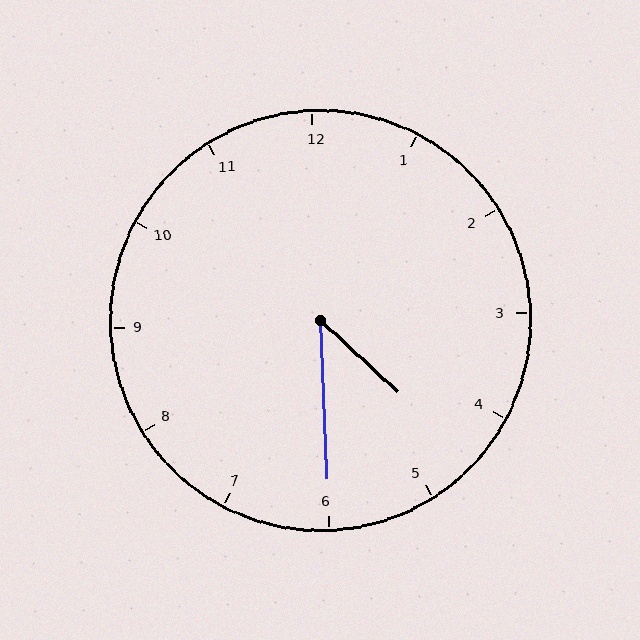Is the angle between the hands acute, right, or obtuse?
It is acute.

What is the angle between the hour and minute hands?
Approximately 45 degrees.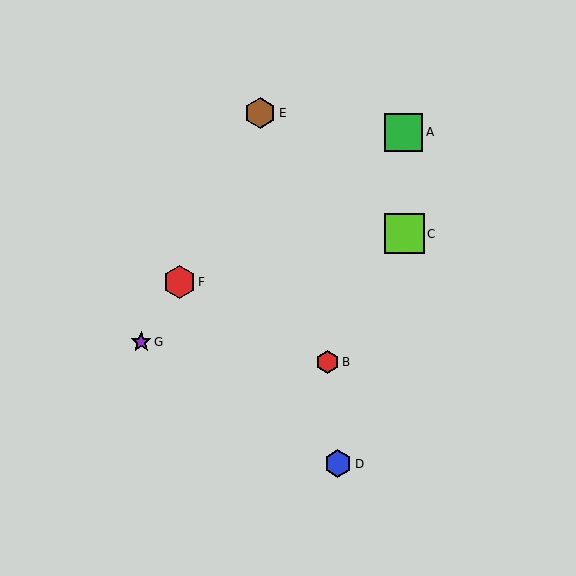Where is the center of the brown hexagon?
The center of the brown hexagon is at (260, 113).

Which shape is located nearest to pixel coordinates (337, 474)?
The blue hexagon (labeled D) at (338, 464) is nearest to that location.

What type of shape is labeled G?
Shape G is a purple star.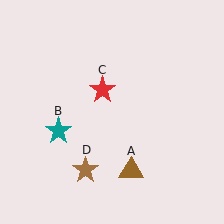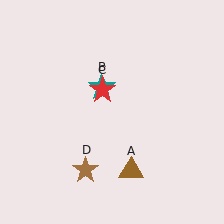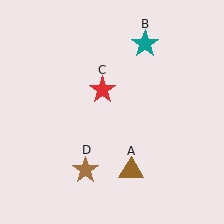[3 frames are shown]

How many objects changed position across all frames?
1 object changed position: teal star (object B).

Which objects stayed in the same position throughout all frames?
Brown triangle (object A) and red star (object C) and brown star (object D) remained stationary.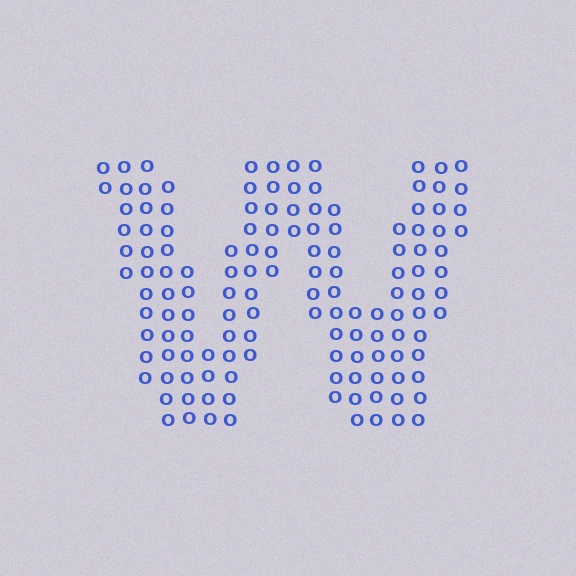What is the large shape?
The large shape is the letter W.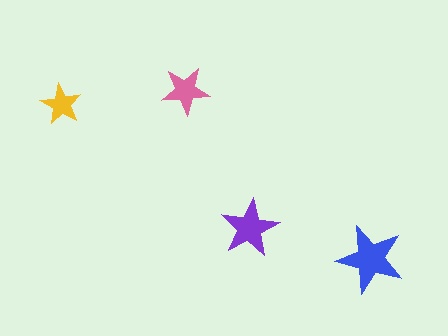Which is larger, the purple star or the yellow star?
The purple one.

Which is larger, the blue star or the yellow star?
The blue one.